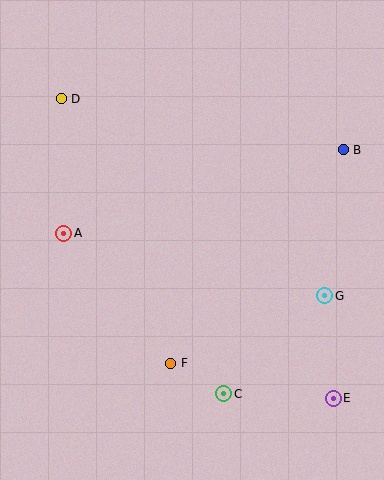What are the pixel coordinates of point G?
Point G is at (325, 296).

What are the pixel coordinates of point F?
Point F is at (171, 363).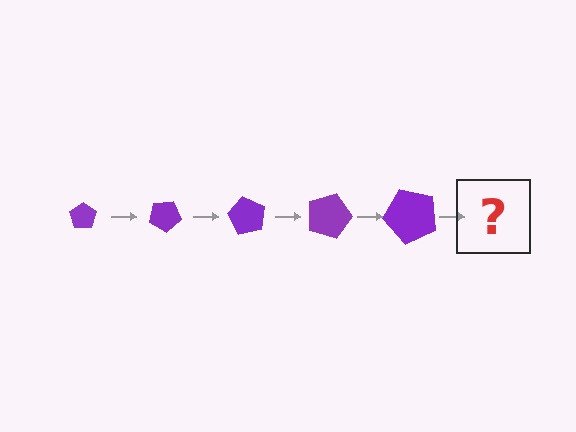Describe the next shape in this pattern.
It should be a pentagon, larger than the previous one and rotated 150 degrees from the start.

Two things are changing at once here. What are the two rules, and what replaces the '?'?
The two rules are that the pentagon grows larger each step and it rotates 30 degrees each step. The '?' should be a pentagon, larger than the previous one and rotated 150 degrees from the start.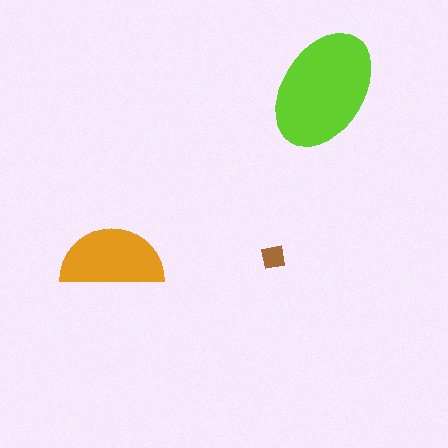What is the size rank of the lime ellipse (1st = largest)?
1st.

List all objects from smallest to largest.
The brown square, the orange semicircle, the lime ellipse.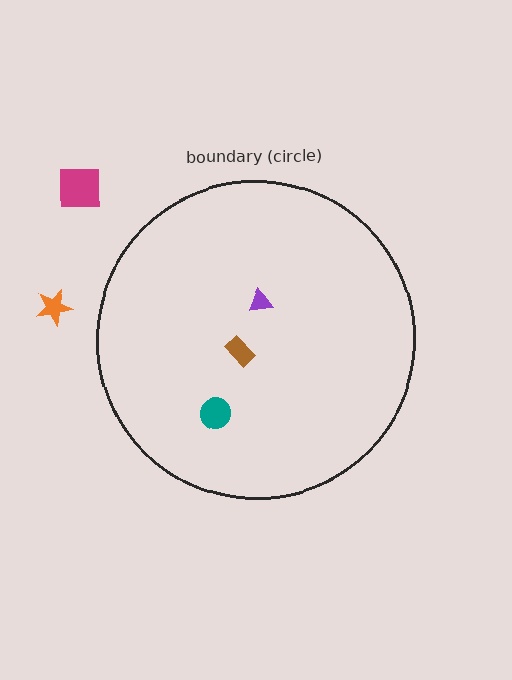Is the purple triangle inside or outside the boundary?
Inside.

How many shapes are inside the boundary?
3 inside, 2 outside.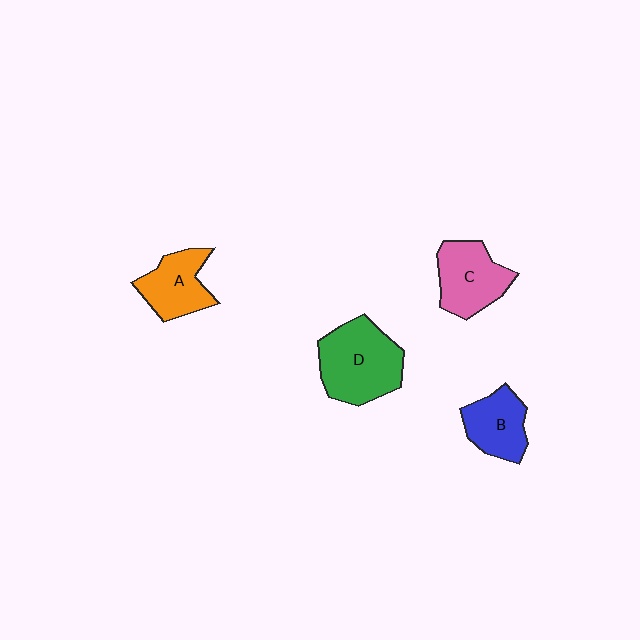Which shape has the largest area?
Shape D (green).